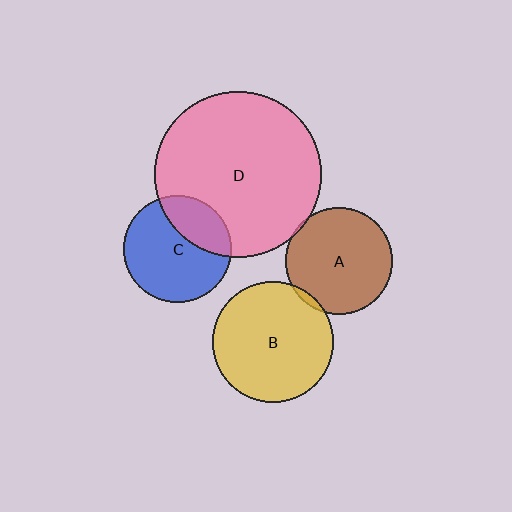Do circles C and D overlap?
Yes.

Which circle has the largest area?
Circle D (pink).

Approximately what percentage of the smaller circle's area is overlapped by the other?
Approximately 30%.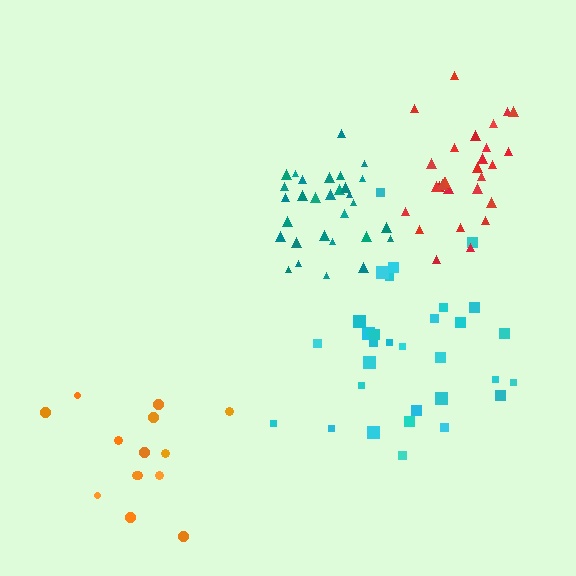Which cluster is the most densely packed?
Teal.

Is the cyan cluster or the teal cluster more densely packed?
Teal.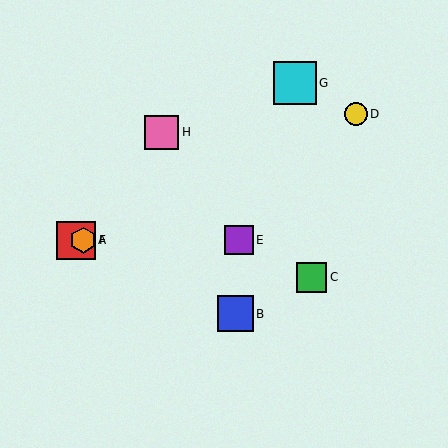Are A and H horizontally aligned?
No, A is at y≈240 and H is at y≈132.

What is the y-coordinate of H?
Object H is at y≈132.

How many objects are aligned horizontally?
3 objects (A, E, F) are aligned horizontally.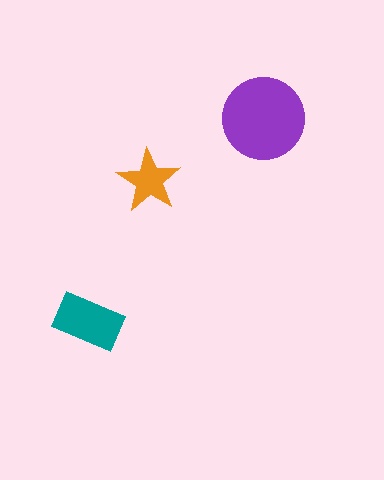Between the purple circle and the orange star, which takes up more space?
The purple circle.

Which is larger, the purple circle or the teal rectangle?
The purple circle.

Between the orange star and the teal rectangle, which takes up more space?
The teal rectangle.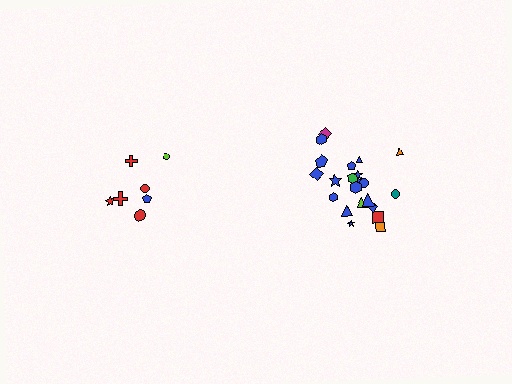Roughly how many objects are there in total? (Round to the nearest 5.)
Roughly 30 objects in total.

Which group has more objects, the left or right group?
The right group.